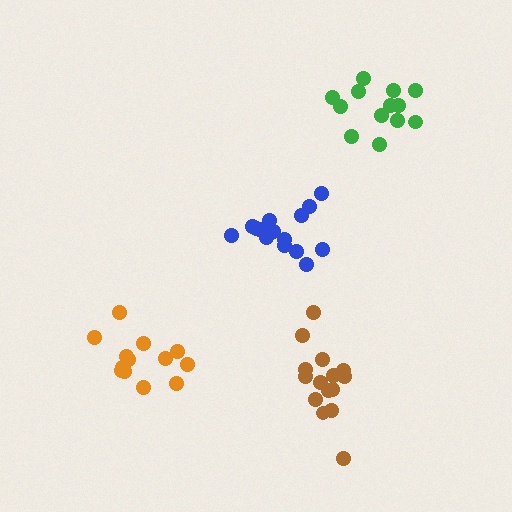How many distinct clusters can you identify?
There are 4 distinct clusters.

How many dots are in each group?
Group 1: 13 dots, Group 2: 15 dots, Group 3: 15 dots, Group 4: 13 dots (56 total).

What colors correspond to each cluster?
The clusters are colored: orange, blue, brown, green.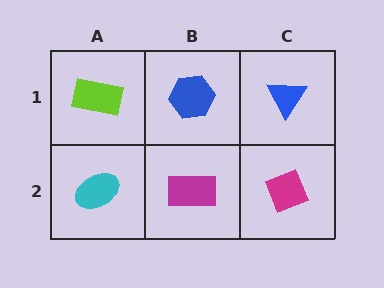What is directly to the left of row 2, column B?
A cyan ellipse.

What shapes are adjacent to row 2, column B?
A blue hexagon (row 1, column B), a cyan ellipse (row 2, column A), a magenta diamond (row 2, column C).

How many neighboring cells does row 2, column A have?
2.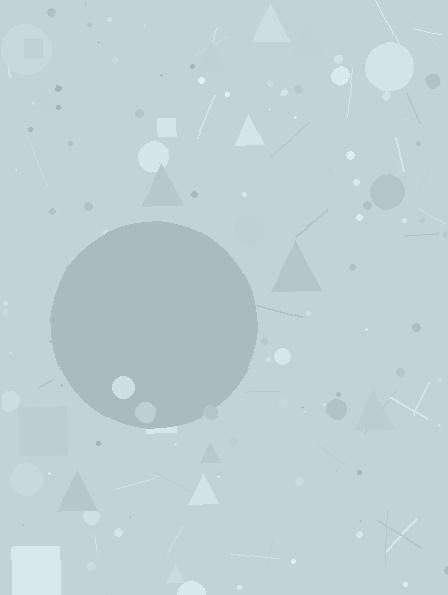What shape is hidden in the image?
A circle is hidden in the image.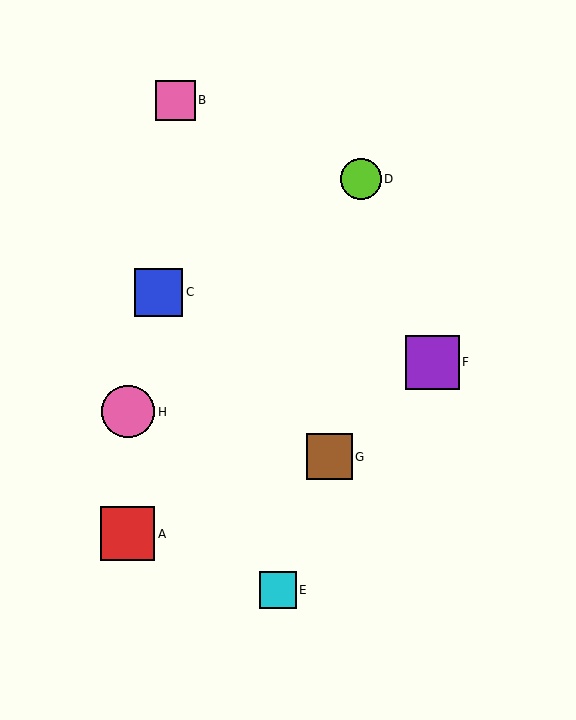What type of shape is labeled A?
Shape A is a red square.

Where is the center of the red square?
The center of the red square is at (128, 534).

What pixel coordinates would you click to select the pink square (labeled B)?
Click at (175, 100) to select the pink square B.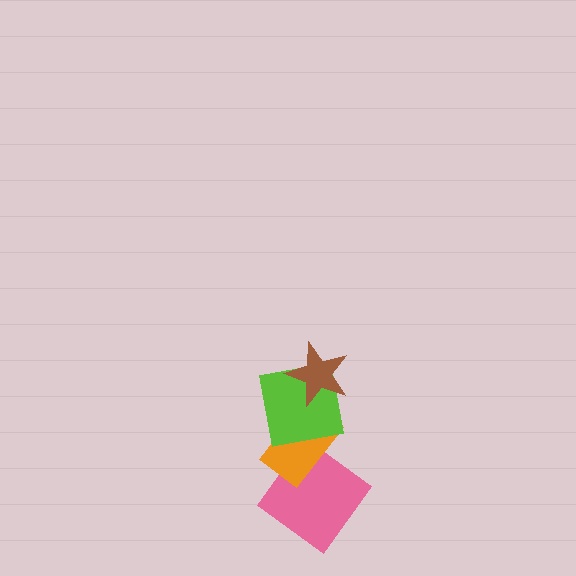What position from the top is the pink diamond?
The pink diamond is 4th from the top.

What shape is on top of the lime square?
The brown star is on top of the lime square.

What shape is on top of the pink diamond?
The orange rectangle is on top of the pink diamond.